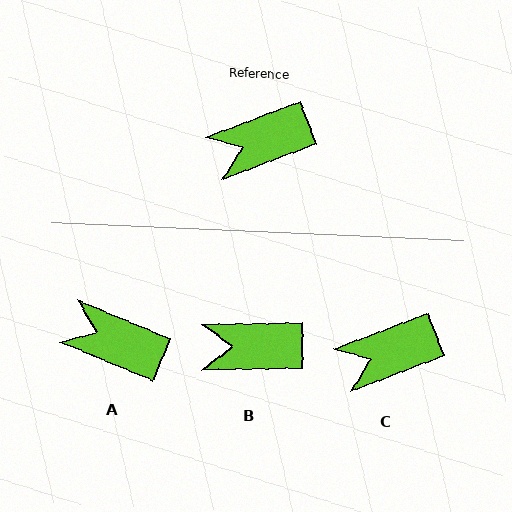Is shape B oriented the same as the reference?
No, it is off by about 20 degrees.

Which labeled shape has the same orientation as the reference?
C.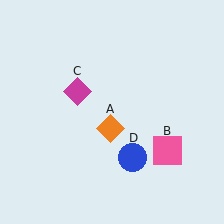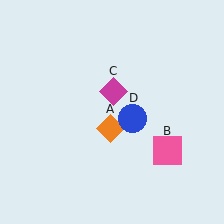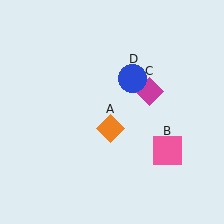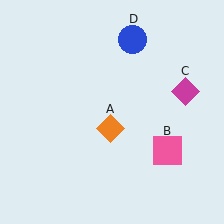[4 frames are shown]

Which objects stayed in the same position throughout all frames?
Orange diamond (object A) and pink square (object B) remained stationary.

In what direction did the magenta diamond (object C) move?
The magenta diamond (object C) moved right.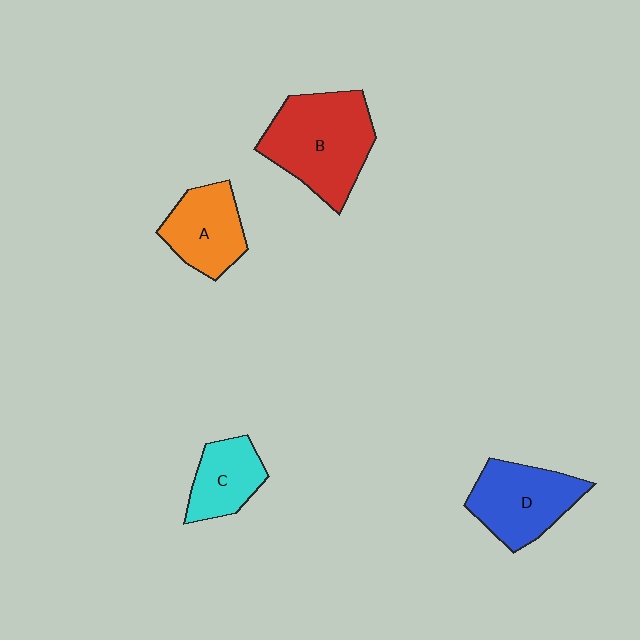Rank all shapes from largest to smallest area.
From largest to smallest: B (red), D (blue), A (orange), C (cyan).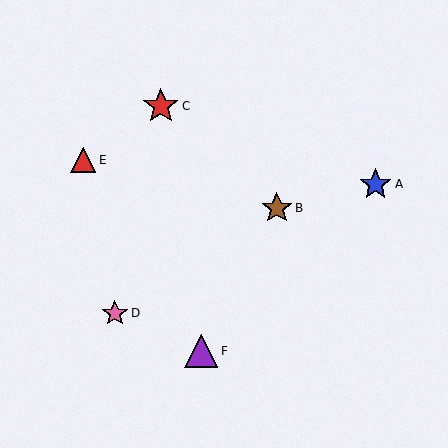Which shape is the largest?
The red star (labeled C) is the largest.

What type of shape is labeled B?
Shape B is a brown star.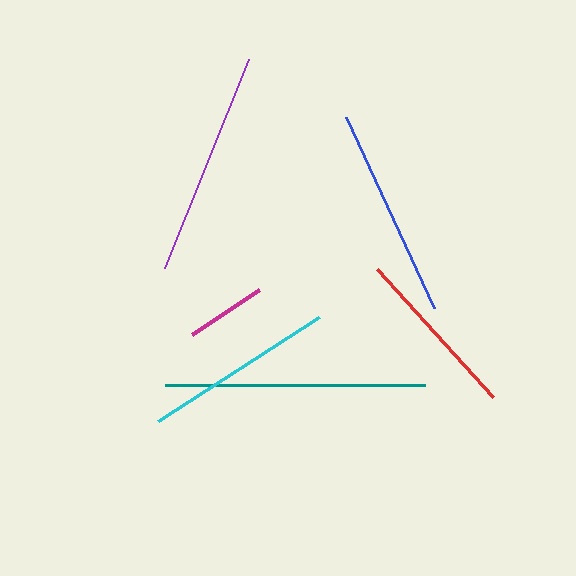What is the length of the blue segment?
The blue segment is approximately 210 pixels long.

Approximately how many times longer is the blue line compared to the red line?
The blue line is approximately 1.2 times the length of the red line.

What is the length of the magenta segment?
The magenta segment is approximately 80 pixels long.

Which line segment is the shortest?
The magenta line is the shortest at approximately 80 pixels.